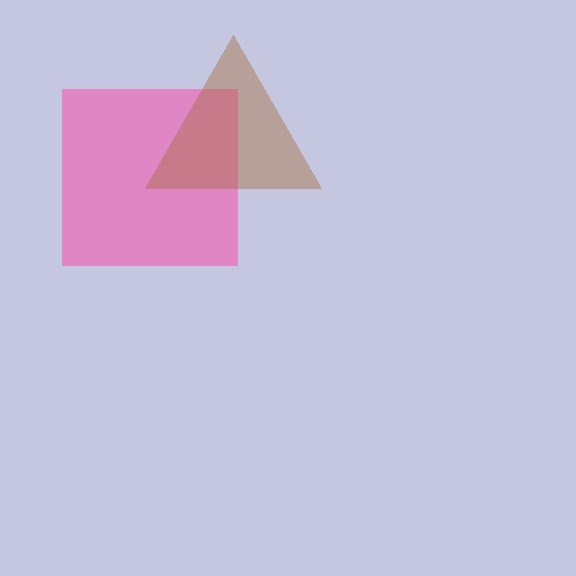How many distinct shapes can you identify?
There are 2 distinct shapes: a pink square, a brown triangle.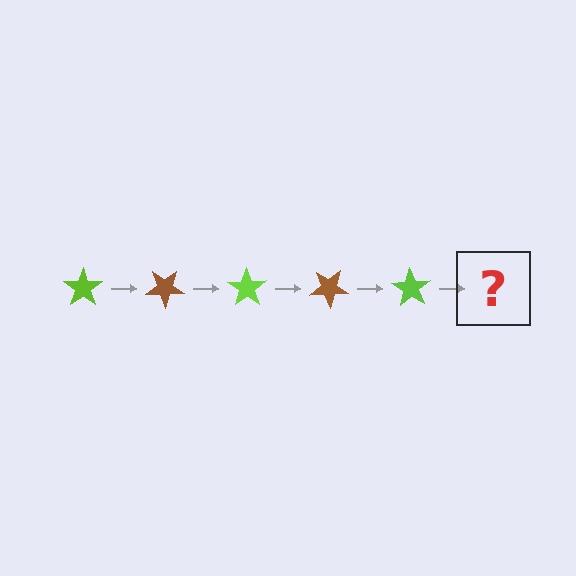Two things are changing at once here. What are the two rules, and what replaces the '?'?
The two rules are that it rotates 35 degrees each step and the color cycles through lime and brown. The '?' should be a brown star, rotated 175 degrees from the start.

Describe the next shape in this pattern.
It should be a brown star, rotated 175 degrees from the start.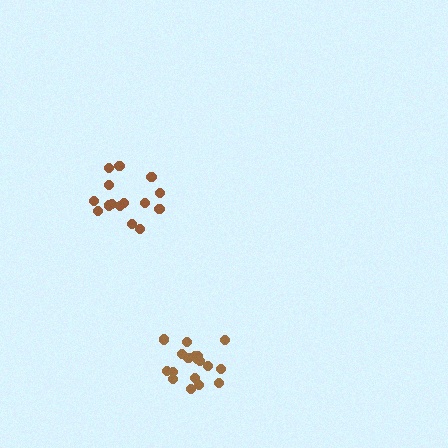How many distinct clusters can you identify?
There are 2 distinct clusters.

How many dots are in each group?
Group 1: 15 dots, Group 2: 19 dots (34 total).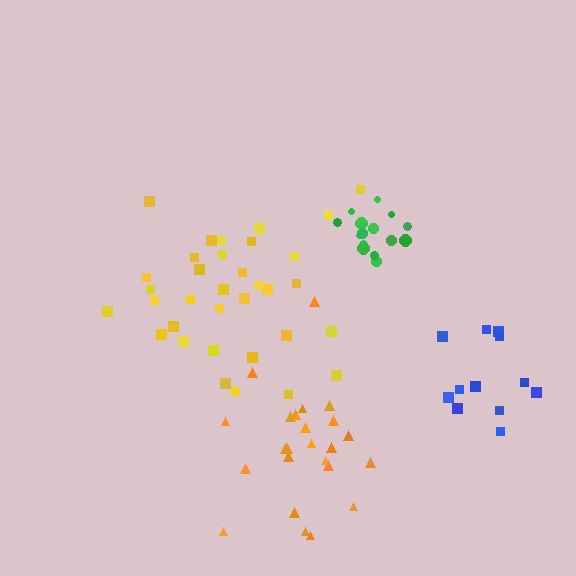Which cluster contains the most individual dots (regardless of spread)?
Yellow (35).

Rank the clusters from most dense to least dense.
green, orange, yellow, blue.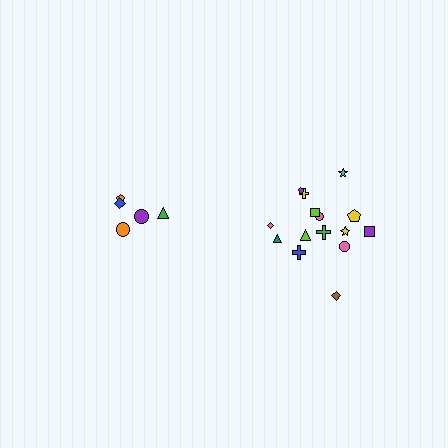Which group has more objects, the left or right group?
The right group.